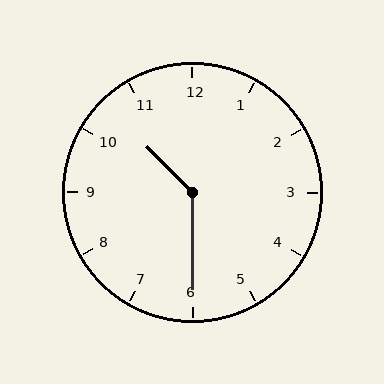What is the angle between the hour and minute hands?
Approximately 135 degrees.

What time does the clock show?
10:30.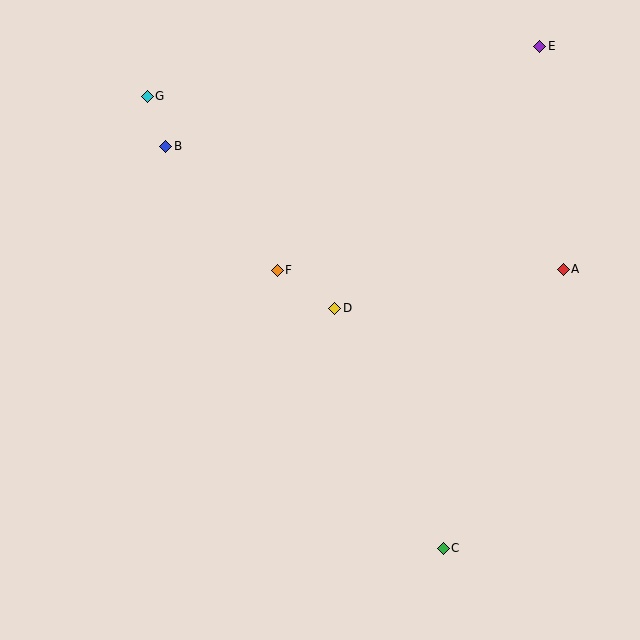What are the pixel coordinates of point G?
Point G is at (147, 96).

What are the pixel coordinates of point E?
Point E is at (540, 46).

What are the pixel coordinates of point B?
Point B is at (166, 146).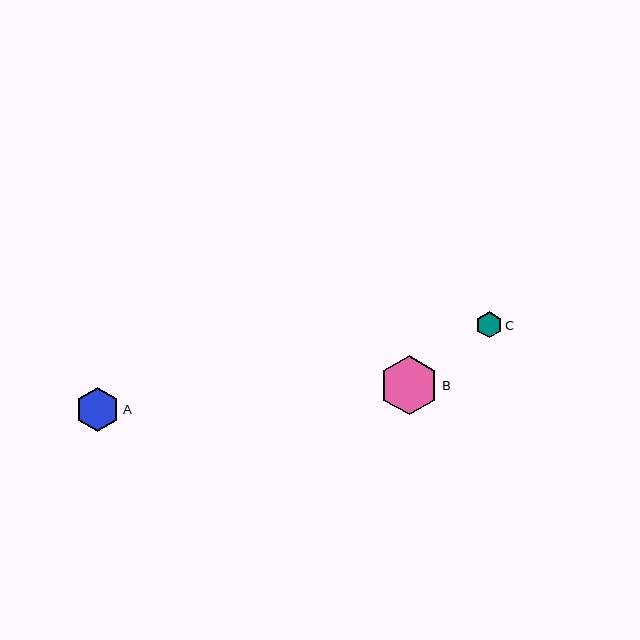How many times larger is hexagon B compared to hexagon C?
Hexagon B is approximately 2.3 times the size of hexagon C.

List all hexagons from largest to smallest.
From largest to smallest: B, A, C.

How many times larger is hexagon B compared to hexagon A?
Hexagon B is approximately 1.4 times the size of hexagon A.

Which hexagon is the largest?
Hexagon B is the largest with a size of approximately 60 pixels.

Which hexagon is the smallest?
Hexagon C is the smallest with a size of approximately 26 pixels.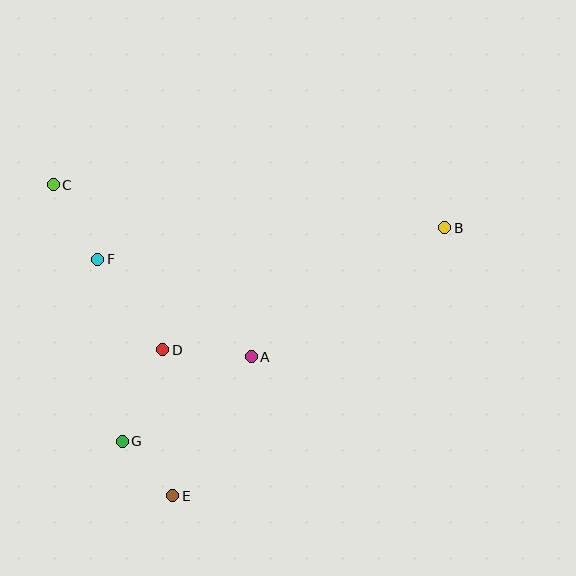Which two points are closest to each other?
Points E and G are closest to each other.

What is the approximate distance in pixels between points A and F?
The distance between A and F is approximately 182 pixels.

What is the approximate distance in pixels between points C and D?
The distance between C and D is approximately 198 pixels.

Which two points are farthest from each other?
Points B and C are farthest from each other.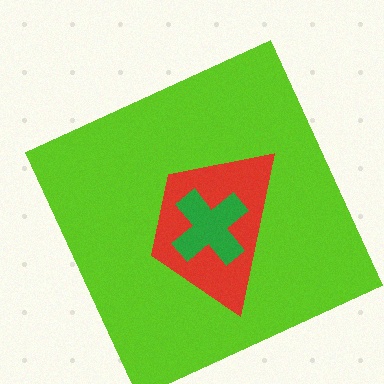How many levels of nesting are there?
3.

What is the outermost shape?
The lime square.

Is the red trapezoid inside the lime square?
Yes.